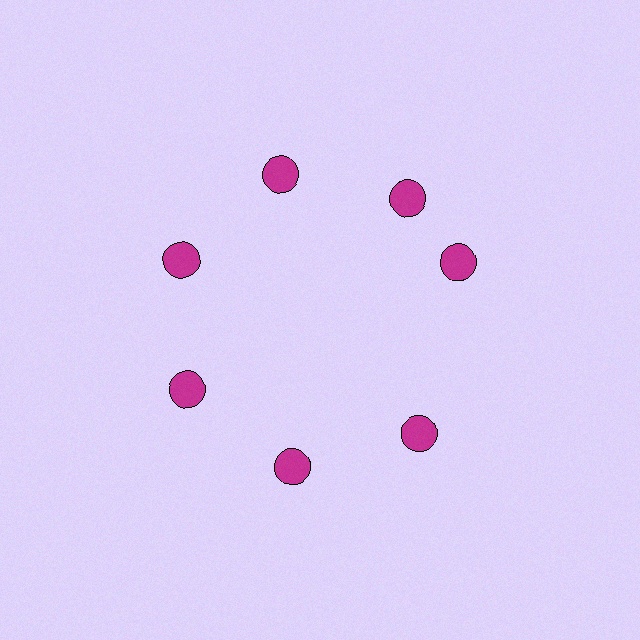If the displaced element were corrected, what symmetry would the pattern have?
It would have 7-fold rotational symmetry — the pattern would map onto itself every 51 degrees.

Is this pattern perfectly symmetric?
No. The 7 magenta circles are arranged in a ring, but one element near the 3 o'clock position is rotated out of alignment along the ring, breaking the 7-fold rotational symmetry.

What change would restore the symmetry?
The symmetry would be restored by rotating it back into even spacing with its neighbors so that all 7 circles sit at equal angles and equal distance from the center.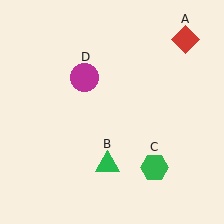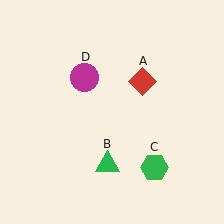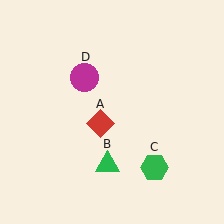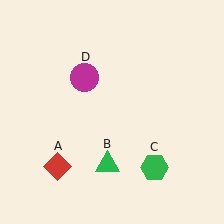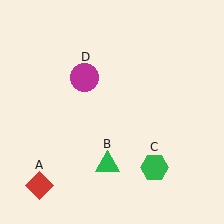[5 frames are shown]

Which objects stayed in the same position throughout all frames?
Green triangle (object B) and green hexagon (object C) and magenta circle (object D) remained stationary.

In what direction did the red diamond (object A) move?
The red diamond (object A) moved down and to the left.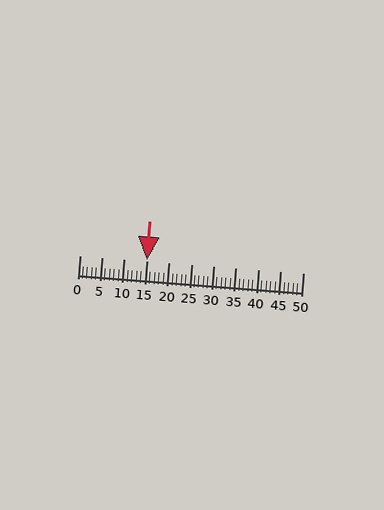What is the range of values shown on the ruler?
The ruler shows values from 0 to 50.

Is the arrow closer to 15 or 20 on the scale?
The arrow is closer to 15.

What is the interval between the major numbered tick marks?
The major tick marks are spaced 5 units apart.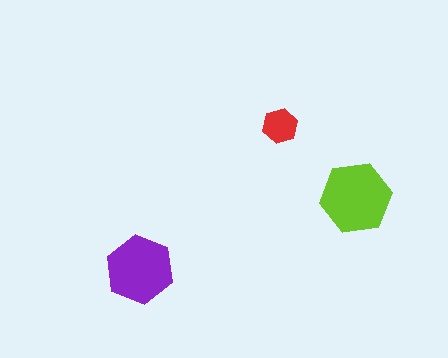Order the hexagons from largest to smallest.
the lime one, the purple one, the red one.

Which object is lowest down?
The purple hexagon is bottommost.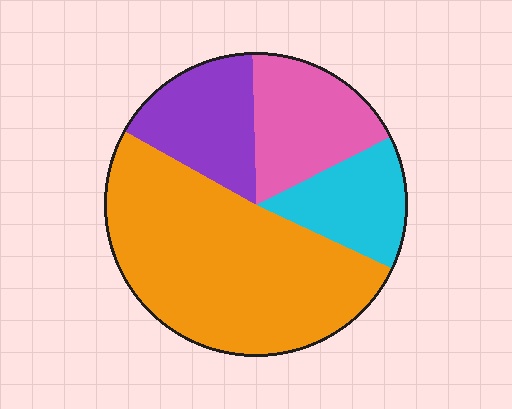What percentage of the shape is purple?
Purple covers 17% of the shape.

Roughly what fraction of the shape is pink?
Pink takes up less than a quarter of the shape.